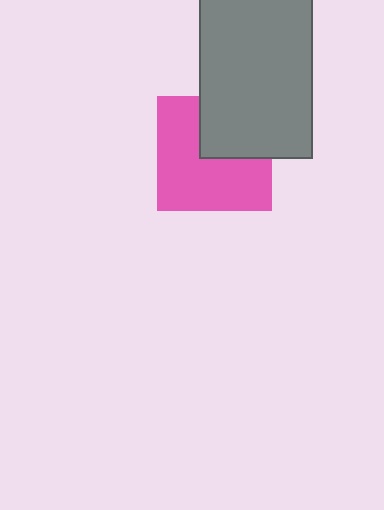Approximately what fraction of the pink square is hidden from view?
Roughly 35% of the pink square is hidden behind the gray rectangle.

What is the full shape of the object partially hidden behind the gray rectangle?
The partially hidden object is a pink square.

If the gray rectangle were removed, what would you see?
You would see the complete pink square.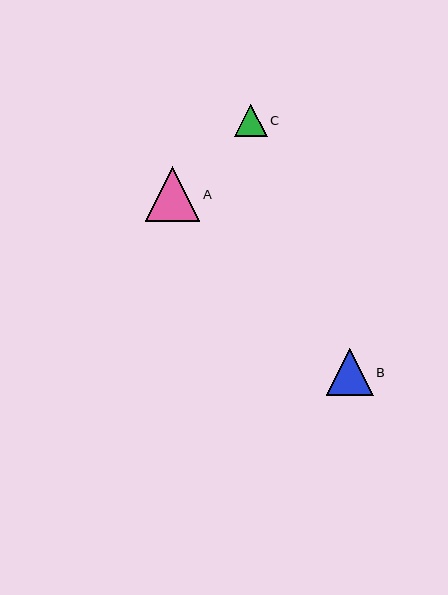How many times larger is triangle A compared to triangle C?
Triangle A is approximately 1.7 times the size of triangle C.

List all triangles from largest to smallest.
From largest to smallest: A, B, C.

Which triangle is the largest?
Triangle A is the largest with a size of approximately 55 pixels.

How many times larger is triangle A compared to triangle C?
Triangle A is approximately 1.7 times the size of triangle C.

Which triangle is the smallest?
Triangle C is the smallest with a size of approximately 33 pixels.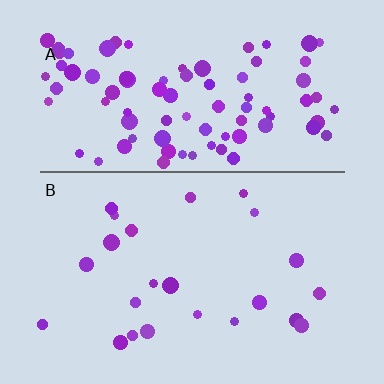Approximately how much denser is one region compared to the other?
Approximately 3.9× — region A over region B.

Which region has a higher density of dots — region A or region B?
A (the top).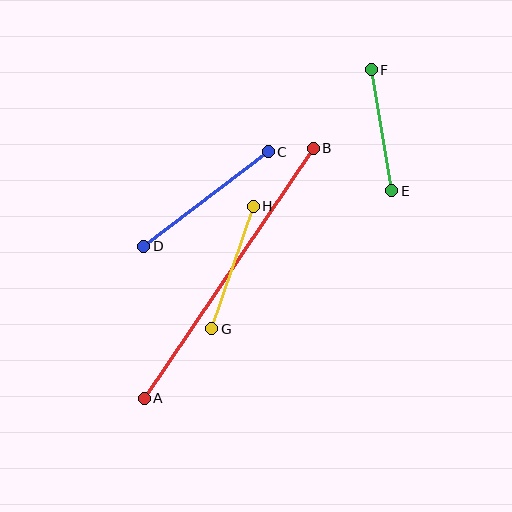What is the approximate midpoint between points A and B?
The midpoint is at approximately (229, 273) pixels.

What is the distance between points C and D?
The distance is approximately 156 pixels.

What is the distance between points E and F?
The distance is approximately 123 pixels.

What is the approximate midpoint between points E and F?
The midpoint is at approximately (381, 130) pixels.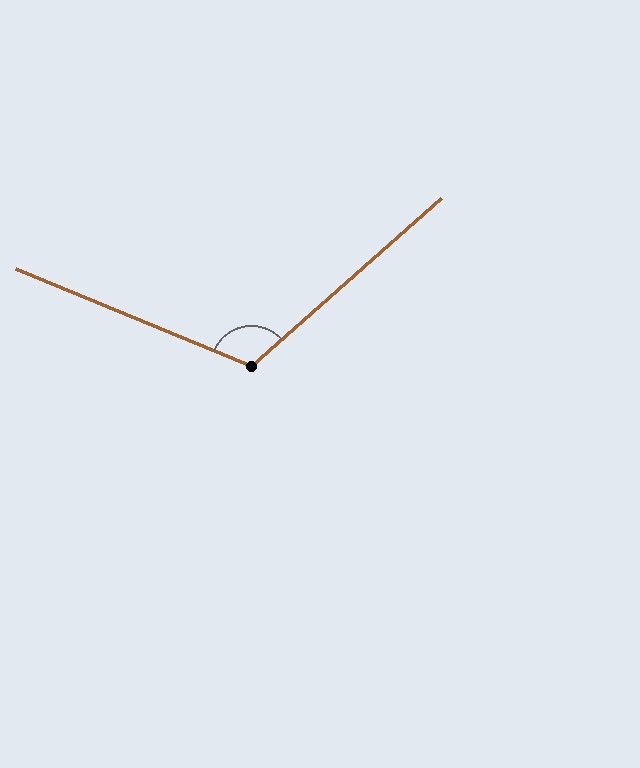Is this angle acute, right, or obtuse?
It is obtuse.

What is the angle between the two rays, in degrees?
Approximately 116 degrees.